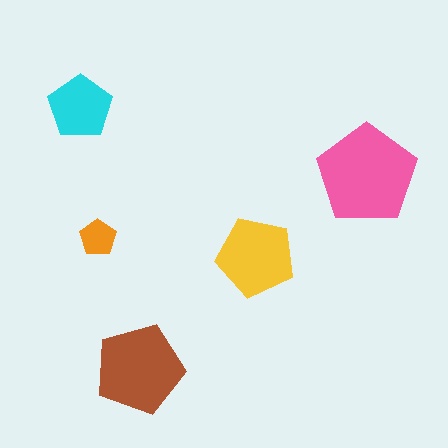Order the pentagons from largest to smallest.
the pink one, the brown one, the yellow one, the cyan one, the orange one.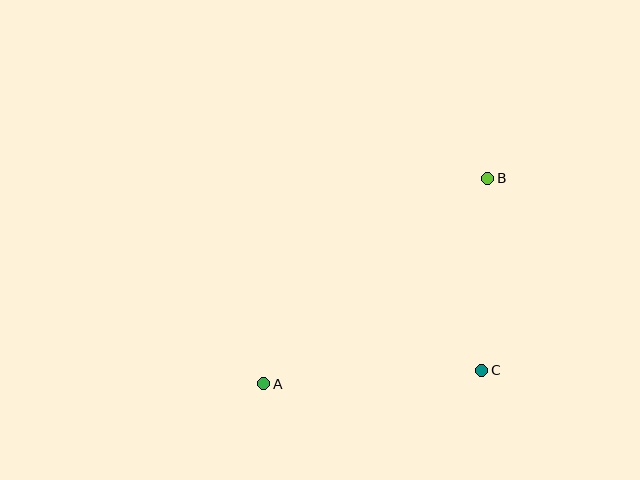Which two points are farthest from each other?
Points A and B are farthest from each other.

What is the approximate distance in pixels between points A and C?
The distance between A and C is approximately 218 pixels.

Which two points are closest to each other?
Points B and C are closest to each other.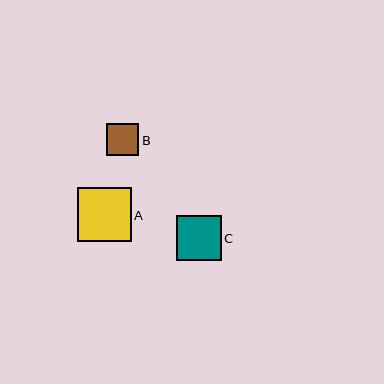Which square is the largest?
Square A is the largest with a size of approximately 54 pixels.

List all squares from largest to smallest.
From largest to smallest: A, C, B.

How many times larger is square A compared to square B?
Square A is approximately 1.6 times the size of square B.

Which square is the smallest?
Square B is the smallest with a size of approximately 33 pixels.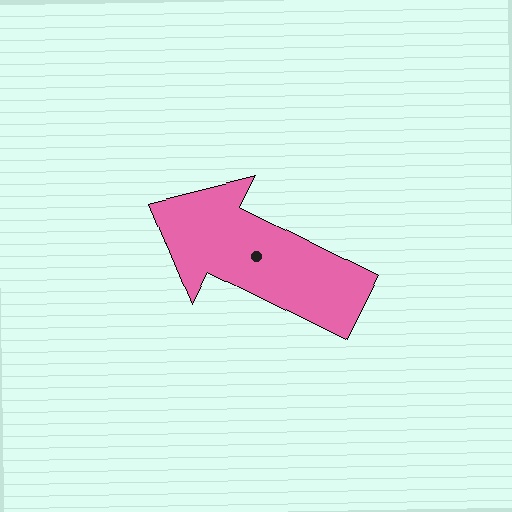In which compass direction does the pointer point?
Northwest.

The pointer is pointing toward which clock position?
Roughly 10 o'clock.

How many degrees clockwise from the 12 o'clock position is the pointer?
Approximately 297 degrees.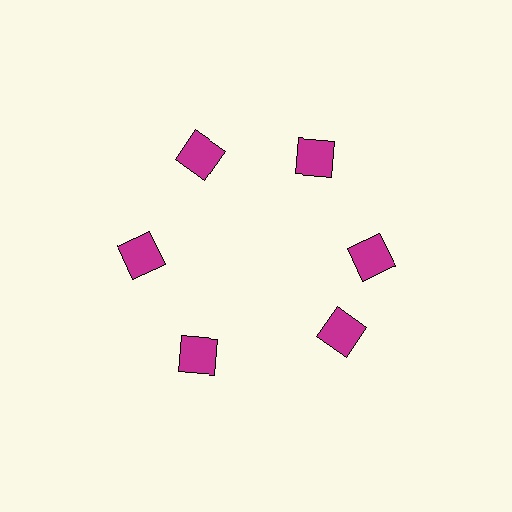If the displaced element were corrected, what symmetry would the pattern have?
It would have 6-fold rotational symmetry — the pattern would map onto itself every 60 degrees.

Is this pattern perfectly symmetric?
No. The 6 magenta squares are arranged in a ring, but one element near the 5 o'clock position is rotated out of alignment along the ring, breaking the 6-fold rotational symmetry.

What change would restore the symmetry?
The symmetry would be restored by rotating it back into even spacing with its neighbors so that all 6 squares sit at equal angles and equal distance from the center.